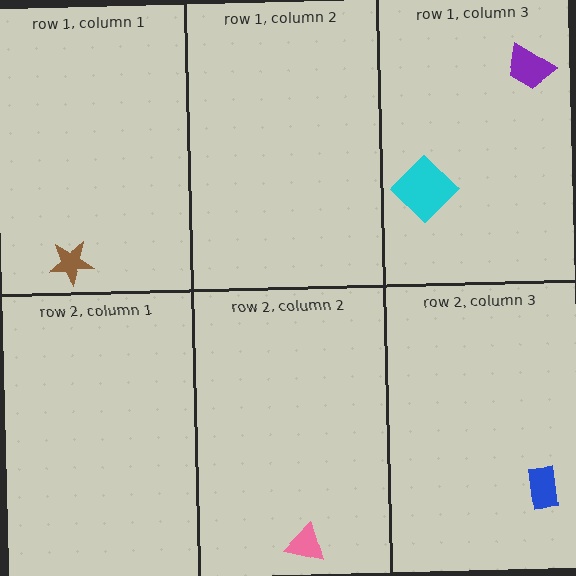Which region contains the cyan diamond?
The row 1, column 3 region.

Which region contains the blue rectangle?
The row 2, column 3 region.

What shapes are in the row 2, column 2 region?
The pink triangle.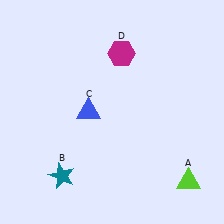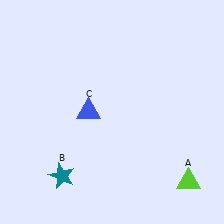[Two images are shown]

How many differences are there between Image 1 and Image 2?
There is 1 difference between the two images.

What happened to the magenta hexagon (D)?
The magenta hexagon (D) was removed in Image 2. It was in the top-right area of Image 1.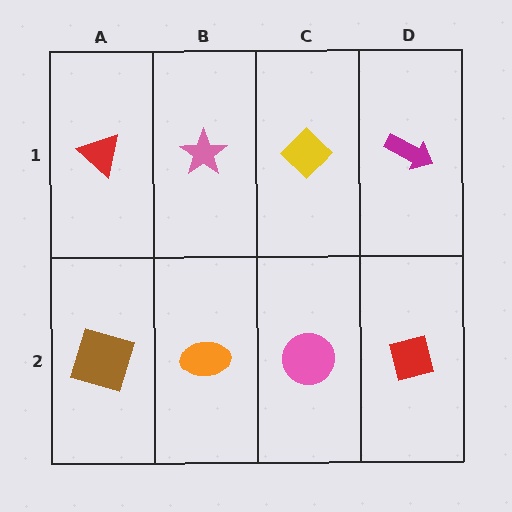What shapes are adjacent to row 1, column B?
An orange ellipse (row 2, column B), a red triangle (row 1, column A), a yellow diamond (row 1, column C).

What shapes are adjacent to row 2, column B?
A pink star (row 1, column B), a brown square (row 2, column A), a pink circle (row 2, column C).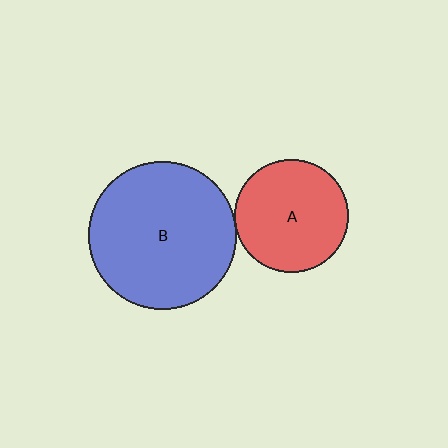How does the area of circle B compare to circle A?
Approximately 1.7 times.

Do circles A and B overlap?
Yes.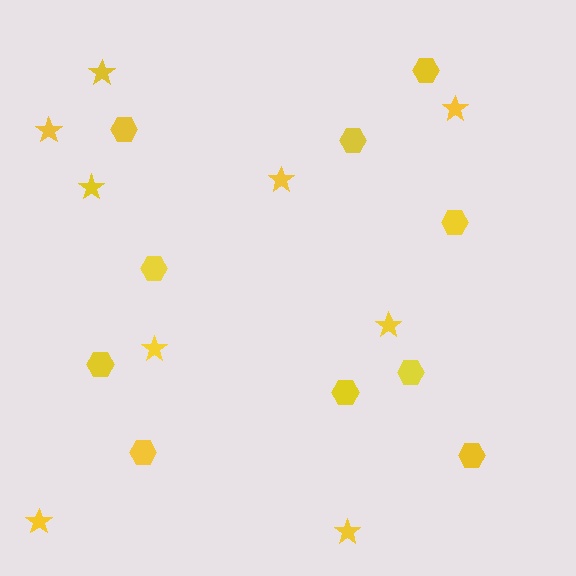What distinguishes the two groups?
There are 2 groups: one group of stars (9) and one group of hexagons (10).